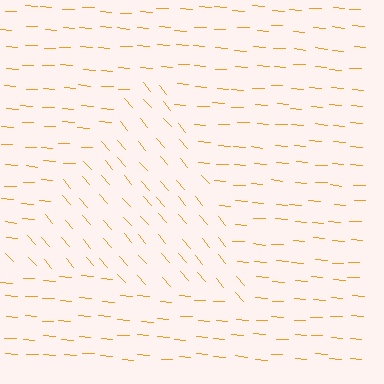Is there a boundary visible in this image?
Yes, there is a texture boundary formed by a change in line orientation.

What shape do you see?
I see a triangle.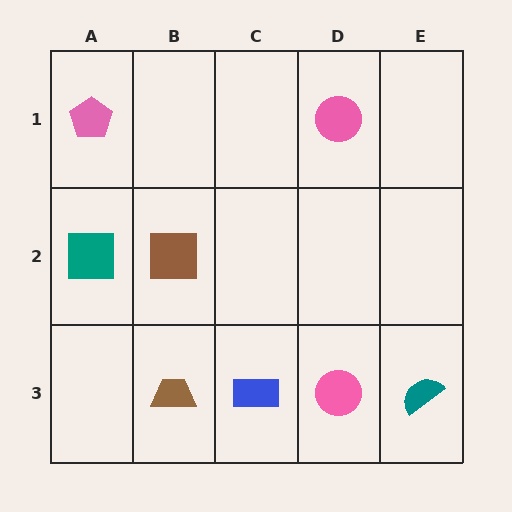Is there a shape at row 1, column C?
No, that cell is empty.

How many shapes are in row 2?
2 shapes.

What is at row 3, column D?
A pink circle.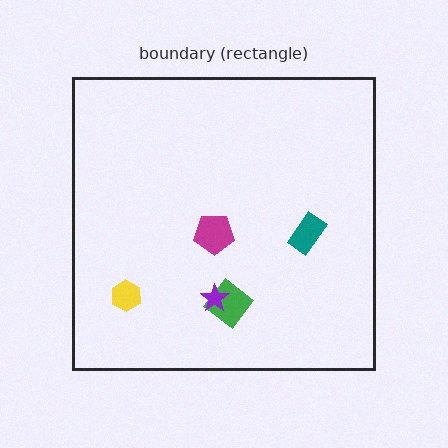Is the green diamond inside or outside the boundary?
Inside.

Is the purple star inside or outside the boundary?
Inside.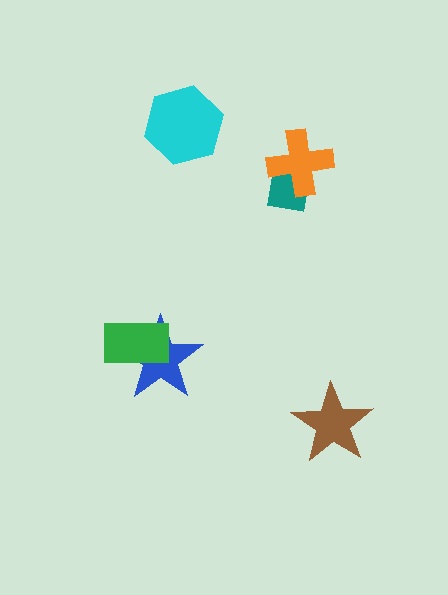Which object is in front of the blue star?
The green rectangle is in front of the blue star.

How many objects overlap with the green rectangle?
1 object overlaps with the green rectangle.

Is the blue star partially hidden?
Yes, it is partially covered by another shape.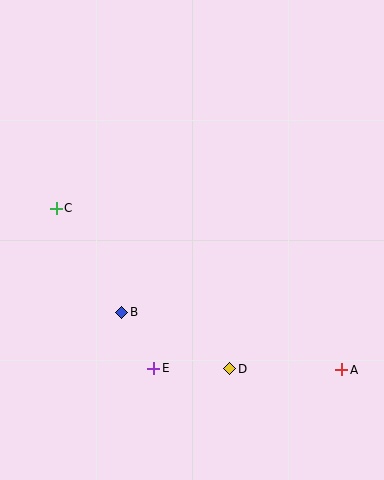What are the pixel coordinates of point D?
Point D is at (230, 369).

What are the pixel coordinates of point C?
Point C is at (56, 208).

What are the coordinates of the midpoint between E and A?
The midpoint between E and A is at (248, 369).